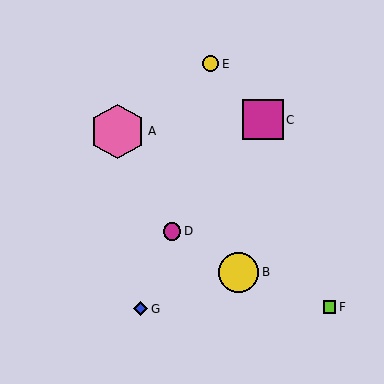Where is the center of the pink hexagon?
The center of the pink hexagon is at (117, 131).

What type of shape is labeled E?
Shape E is a yellow circle.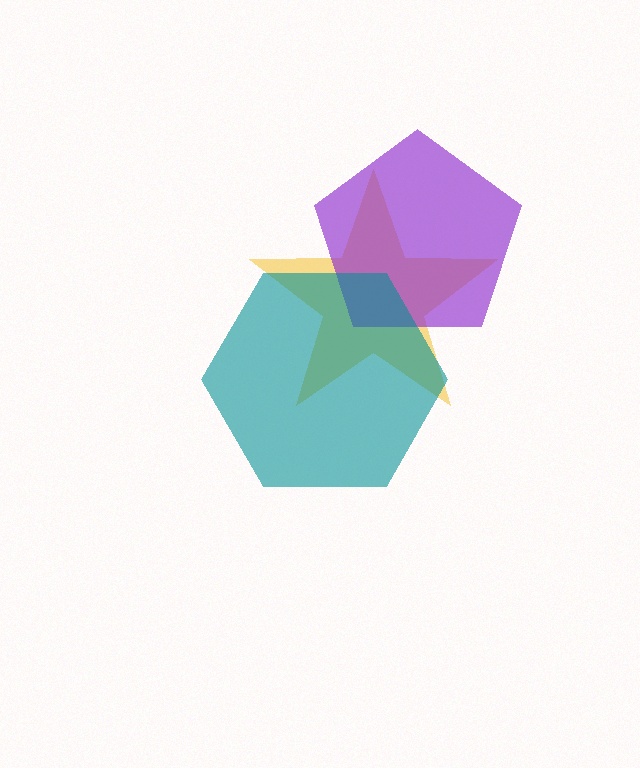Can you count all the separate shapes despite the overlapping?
Yes, there are 3 separate shapes.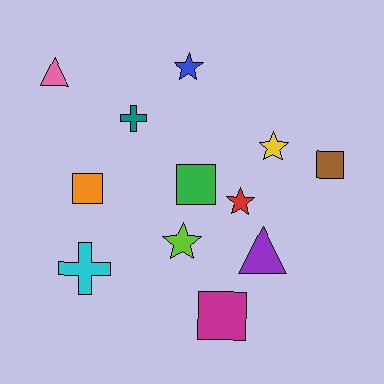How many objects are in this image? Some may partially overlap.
There are 12 objects.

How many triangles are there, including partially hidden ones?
There are 2 triangles.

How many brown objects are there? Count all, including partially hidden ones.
There is 1 brown object.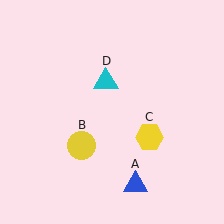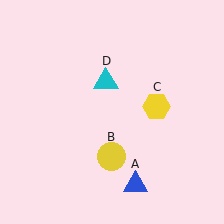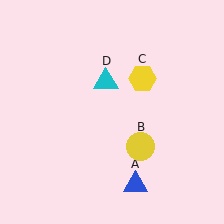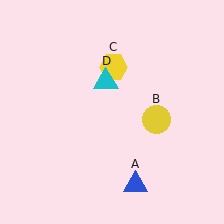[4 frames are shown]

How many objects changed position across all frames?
2 objects changed position: yellow circle (object B), yellow hexagon (object C).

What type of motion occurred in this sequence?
The yellow circle (object B), yellow hexagon (object C) rotated counterclockwise around the center of the scene.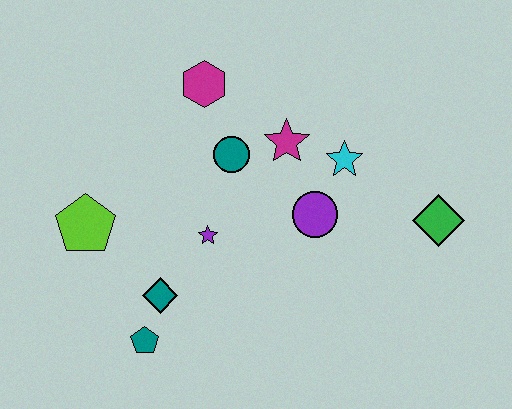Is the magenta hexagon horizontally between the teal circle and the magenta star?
No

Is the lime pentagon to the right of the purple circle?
No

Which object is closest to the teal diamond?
The teal pentagon is closest to the teal diamond.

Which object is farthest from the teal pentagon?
The green diamond is farthest from the teal pentagon.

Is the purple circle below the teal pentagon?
No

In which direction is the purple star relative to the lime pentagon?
The purple star is to the right of the lime pentagon.